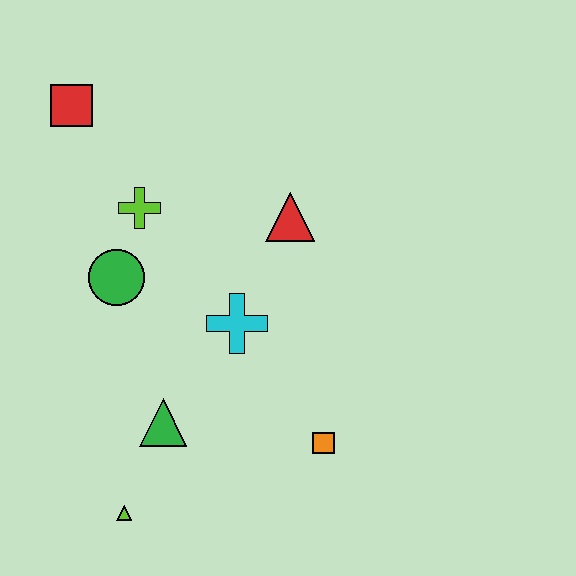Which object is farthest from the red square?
The orange square is farthest from the red square.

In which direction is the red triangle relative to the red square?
The red triangle is to the right of the red square.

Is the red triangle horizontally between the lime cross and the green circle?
No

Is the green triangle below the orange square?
No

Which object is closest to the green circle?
The lime cross is closest to the green circle.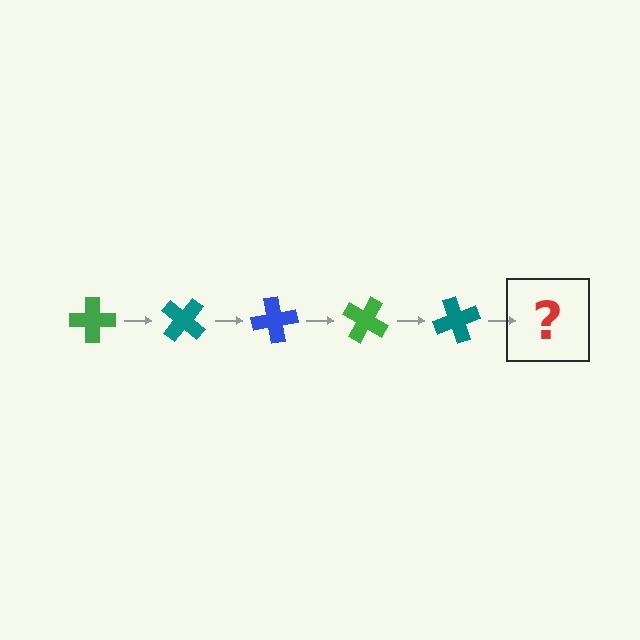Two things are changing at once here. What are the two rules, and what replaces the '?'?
The two rules are that it rotates 40 degrees each step and the color cycles through green, teal, and blue. The '?' should be a blue cross, rotated 200 degrees from the start.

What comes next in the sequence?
The next element should be a blue cross, rotated 200 degrees from the start.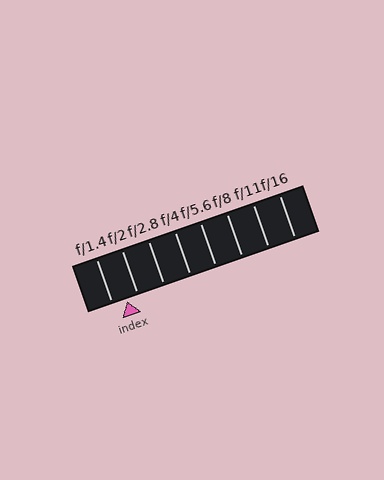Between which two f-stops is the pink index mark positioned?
The index mark is between f/1.4 and f/2.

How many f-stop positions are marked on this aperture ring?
There are 8 f-stop positions marked.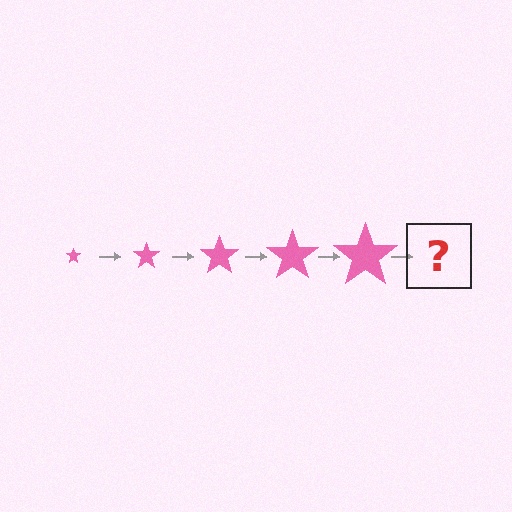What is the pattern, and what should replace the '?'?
The pattern is that the star gets progressively larger each step. The '?' should be a pink star, larger than the previous one.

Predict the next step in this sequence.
The next step is a pink star, larger than the previous one.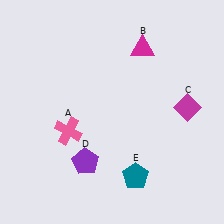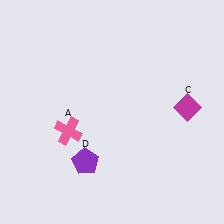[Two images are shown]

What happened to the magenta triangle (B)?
The magenta triangle (B) was removed in Image 2. It was in the top-right area of Image 1.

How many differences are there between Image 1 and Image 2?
There are 2 differences between the two images.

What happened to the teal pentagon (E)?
The teal pentagon (E) was removed in Image 2. It was in the bottom-right area of Image 1.